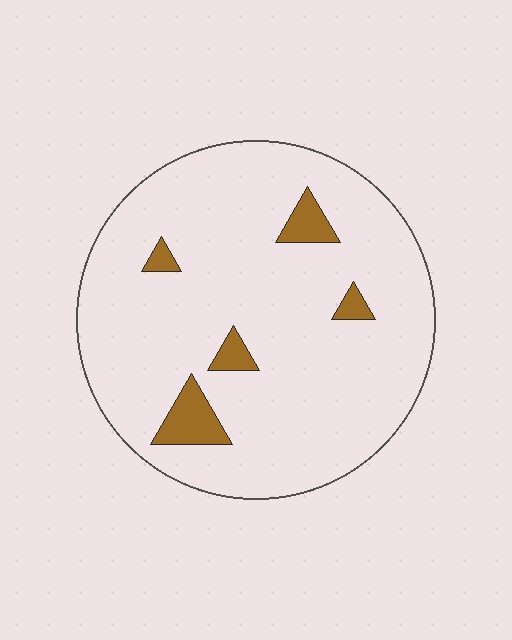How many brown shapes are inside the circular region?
5.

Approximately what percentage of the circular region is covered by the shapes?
Approximately 10%.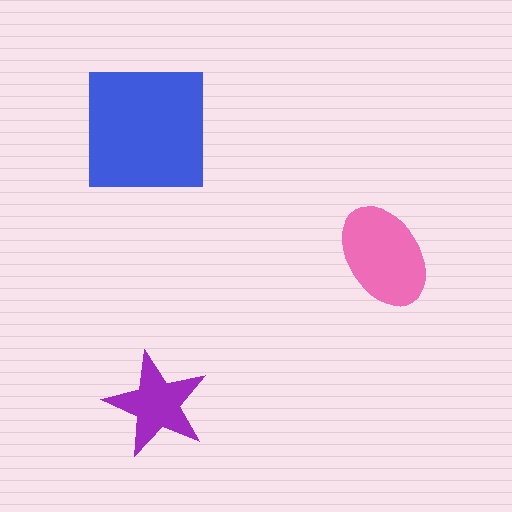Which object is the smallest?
The purple star.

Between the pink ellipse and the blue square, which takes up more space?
The blue square.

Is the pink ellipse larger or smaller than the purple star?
Larger.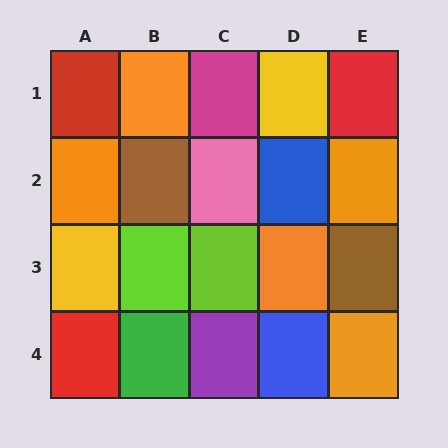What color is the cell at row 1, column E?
Red.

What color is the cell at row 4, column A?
Red.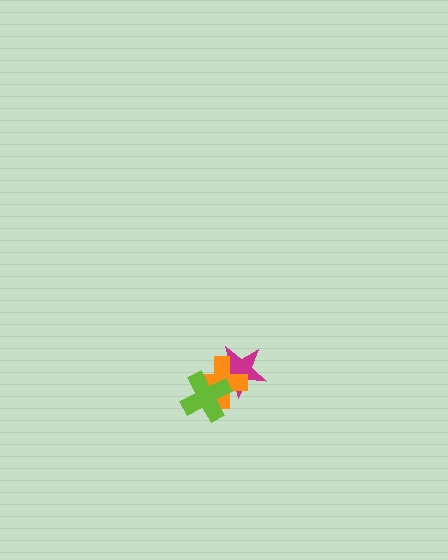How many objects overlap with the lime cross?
2 objects overlap with the lime cross.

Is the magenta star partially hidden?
Yes, it is partially covered by another shape.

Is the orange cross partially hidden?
Yes, it is partially covered by another shape.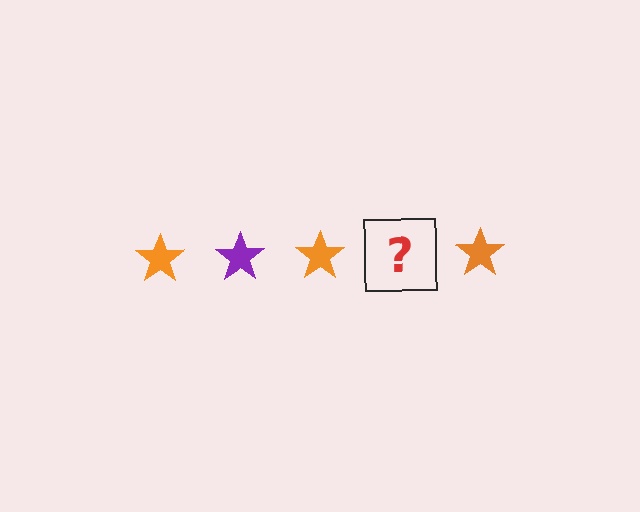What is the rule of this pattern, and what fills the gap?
The rule is that the pattern cycles through orange, purple stars. The gap should be filled with a purple star.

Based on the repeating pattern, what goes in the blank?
The blank should be a purple star.